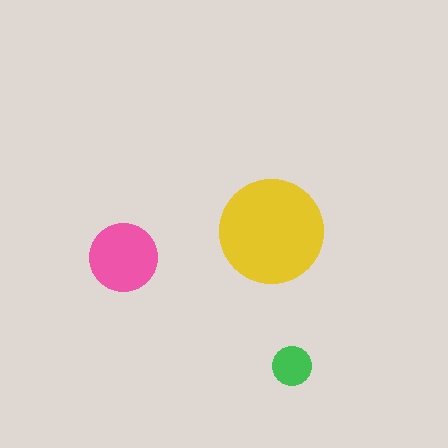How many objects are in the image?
There are 3 objects in the image.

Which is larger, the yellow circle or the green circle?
The yellow one.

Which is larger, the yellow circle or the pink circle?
The yellow one.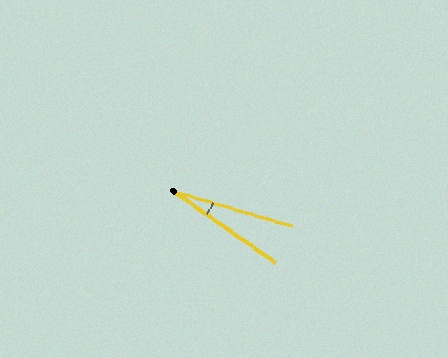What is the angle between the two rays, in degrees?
Approximately 19 degrees.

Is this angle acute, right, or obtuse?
It is acute.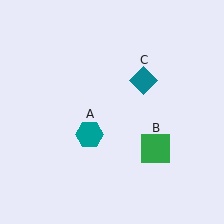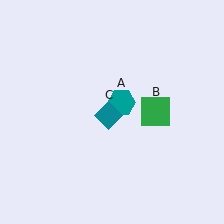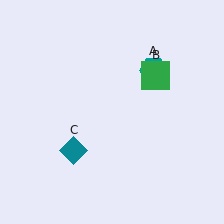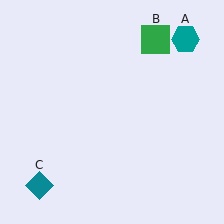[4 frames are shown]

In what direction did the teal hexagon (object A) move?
The teal hexagon (object A) moved up and to the right.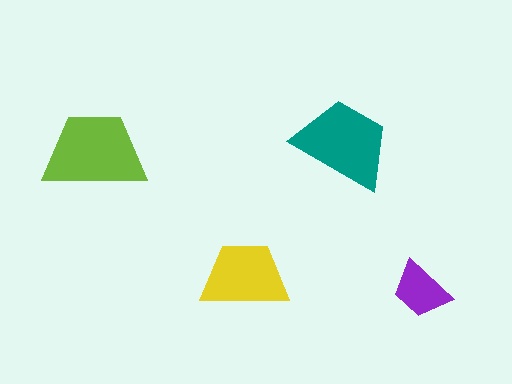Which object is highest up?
The teal trapezoid is topmost.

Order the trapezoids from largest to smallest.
the lime one, the teal one, the yellow one, the purple one.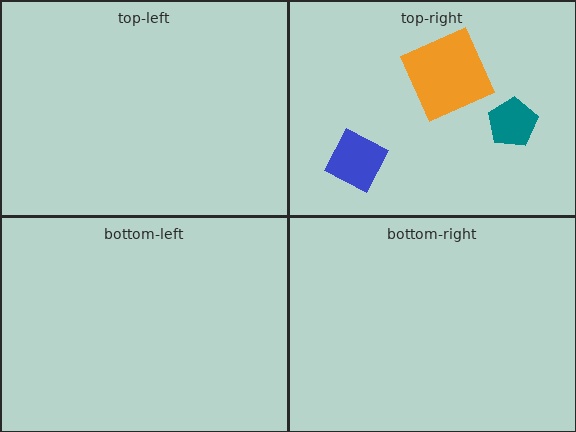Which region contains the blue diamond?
The top-right region.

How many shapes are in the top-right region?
3.